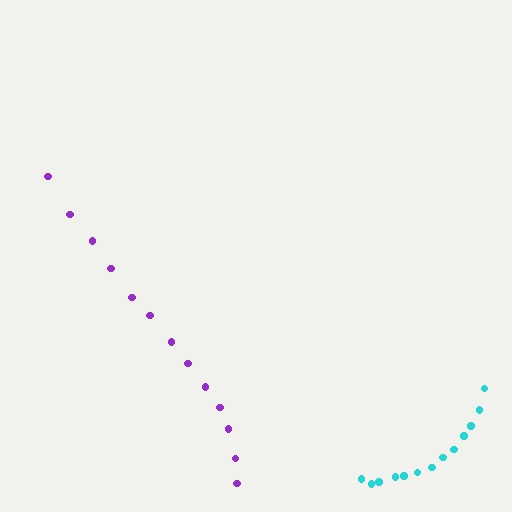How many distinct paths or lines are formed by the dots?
There are 2 distinct paths.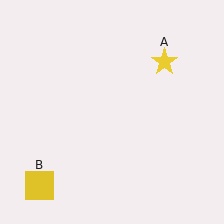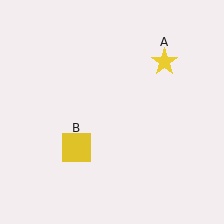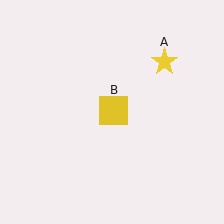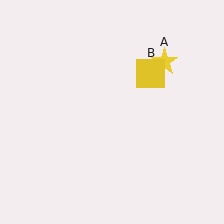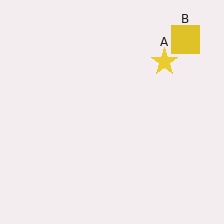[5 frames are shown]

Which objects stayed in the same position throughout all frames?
Yellow star (object A) remained stationary.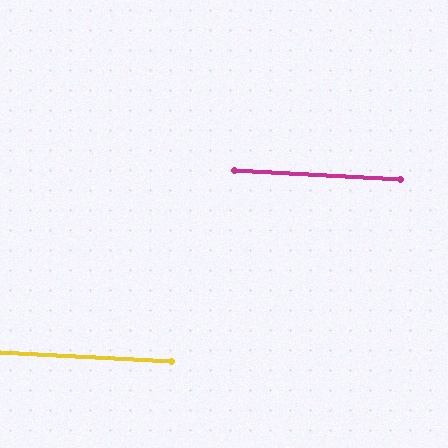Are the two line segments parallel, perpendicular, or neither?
Parallel — their directions differ by only 0.1°.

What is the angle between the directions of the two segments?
Approximately 0 degrees.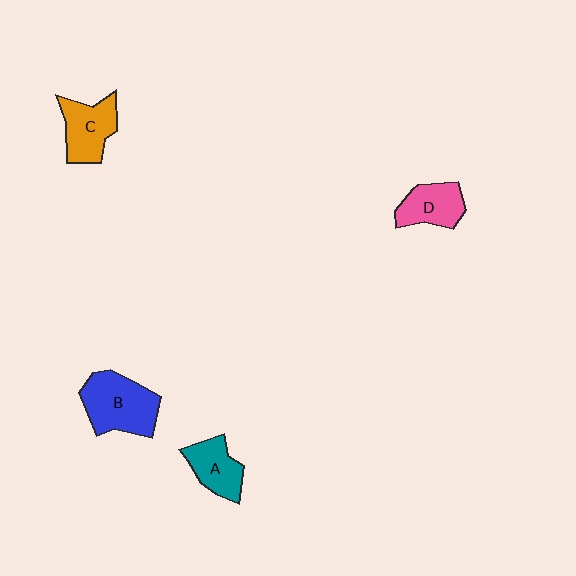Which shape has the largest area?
Shape B (blue).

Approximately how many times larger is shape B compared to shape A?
Approximately 1.6 times.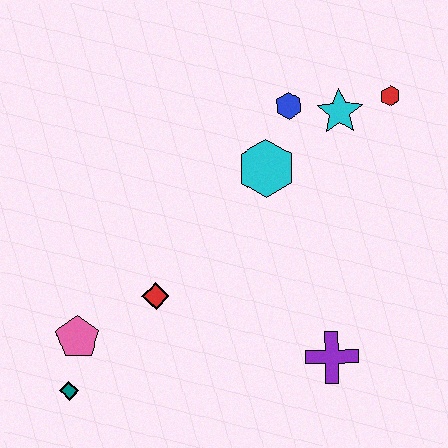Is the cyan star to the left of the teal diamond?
No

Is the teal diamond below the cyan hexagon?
Yes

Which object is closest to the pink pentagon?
The teal diamond is closest to the pink pentagon.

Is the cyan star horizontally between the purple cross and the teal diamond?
No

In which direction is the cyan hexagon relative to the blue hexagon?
The cyan hexagon is below the blue hexagon.